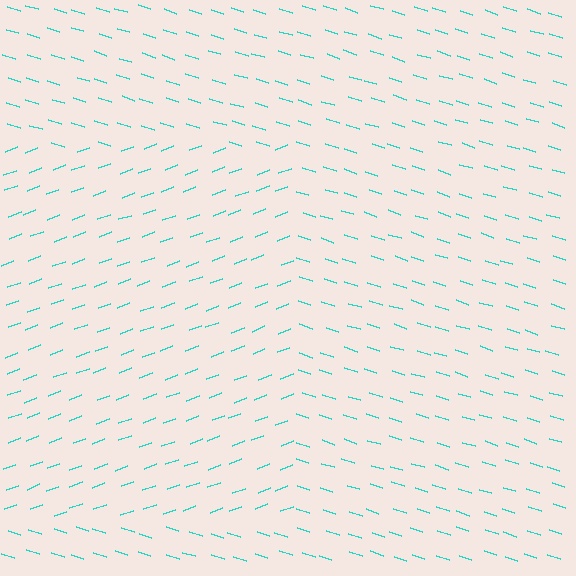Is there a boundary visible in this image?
Yes, there is a texture boundary formed by a change in line orientation.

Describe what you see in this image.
The image is filled with small cyan line segments. A rectangle region in the image has lines oriented differently from the surrounding lines, creating a visible texture boundary.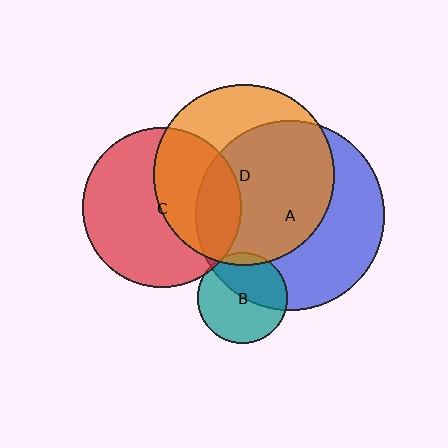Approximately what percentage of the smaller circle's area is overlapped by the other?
Approximately 20%.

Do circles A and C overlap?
Yes.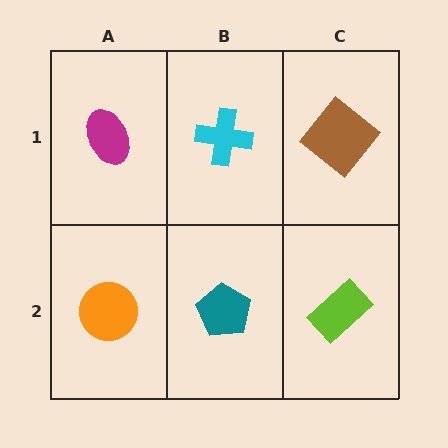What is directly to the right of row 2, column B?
A lime rectangle.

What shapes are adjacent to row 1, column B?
A teal pentagon (row 2, column B), a magenta ellipse (row 1, column A), a brown diamond (row 1, column C).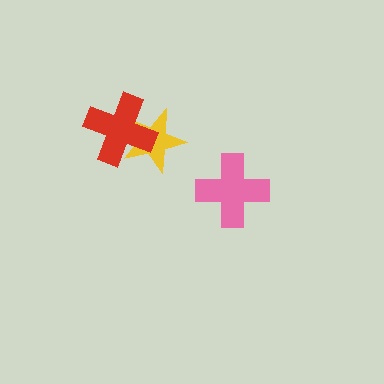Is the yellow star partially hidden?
Yes, it is partially covered by another shape.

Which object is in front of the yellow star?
The red cross is in front of the yellow star.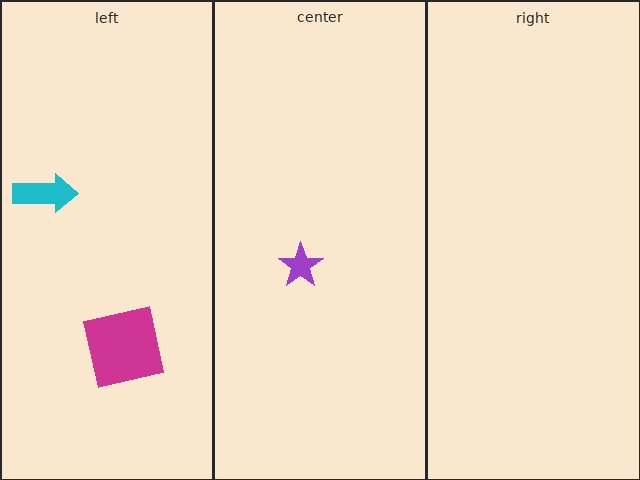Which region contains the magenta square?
The left region.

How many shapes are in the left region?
2.